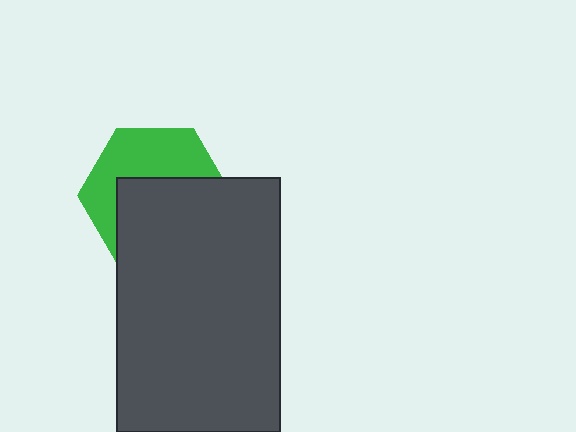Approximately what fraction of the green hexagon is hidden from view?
Roughly 55% of the green hexagon is hidden behind the dark gray rectangle.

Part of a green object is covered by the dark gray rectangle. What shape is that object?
It is a hexagon.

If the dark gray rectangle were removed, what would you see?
You would see the complete green hexagon.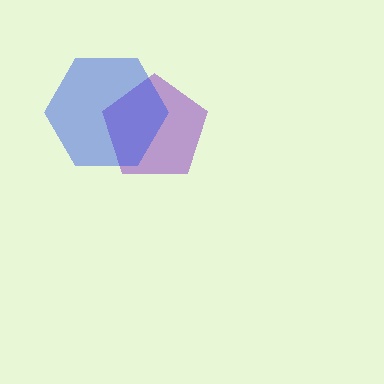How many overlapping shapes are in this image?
There are 2 overlapping shapes in the image.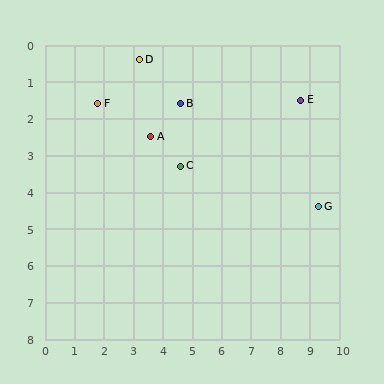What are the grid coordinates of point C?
Point C is at approximately (4.6, 3.3).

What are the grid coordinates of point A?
Point A is at approximately (3.6, 2.5).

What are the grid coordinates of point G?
Point G is at approximately (9.3, 4.4).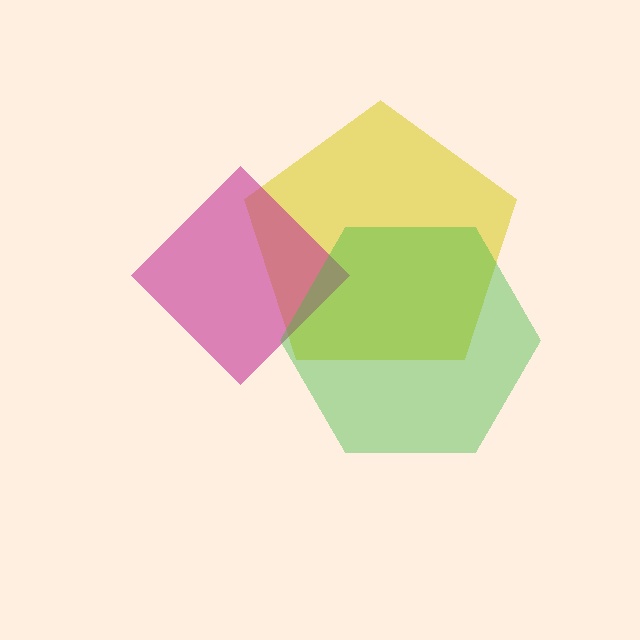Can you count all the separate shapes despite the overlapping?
Yes, there are 3 separate shapes.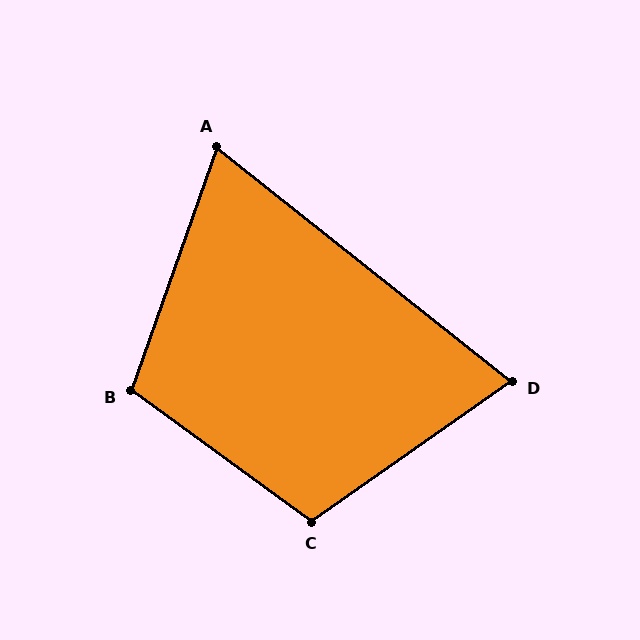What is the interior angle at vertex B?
Approximately 107 degrees (obtuse).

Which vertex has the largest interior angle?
C, at approximately 109 degrees.